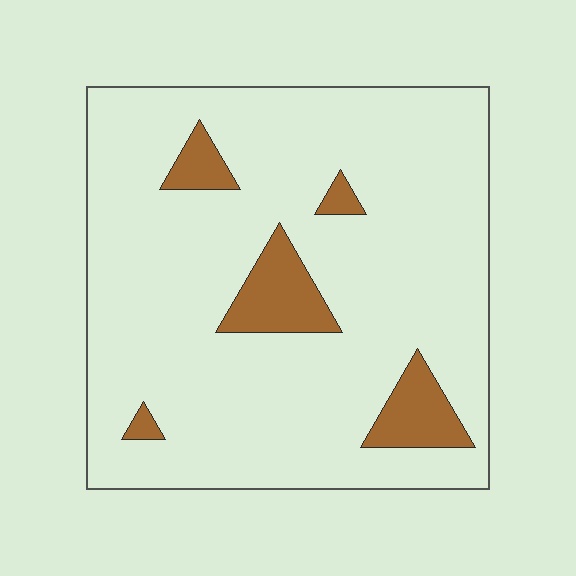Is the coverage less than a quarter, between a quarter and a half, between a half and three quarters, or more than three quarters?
Less than a quarter.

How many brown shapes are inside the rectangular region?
5.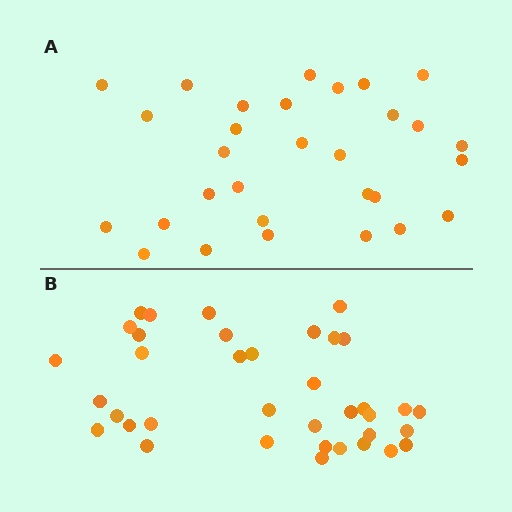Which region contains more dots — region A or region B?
Region B (the bottom region) has more dots.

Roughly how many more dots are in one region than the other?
Region B has roughly 8 or so more dots than region A.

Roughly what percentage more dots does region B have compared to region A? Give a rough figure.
About 25% more.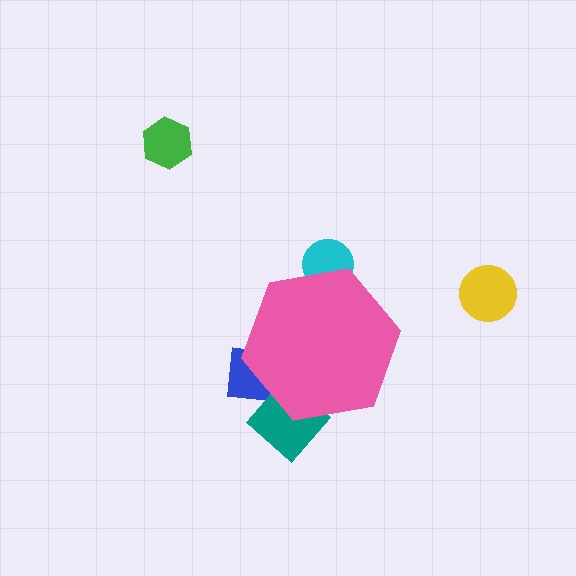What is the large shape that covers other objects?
A pink hexagon.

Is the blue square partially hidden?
Yes, the blue square is partially hidden behind the pink hexagon.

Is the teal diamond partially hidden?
Yes, the teal diamond is partially hidden behind the pink hexagon.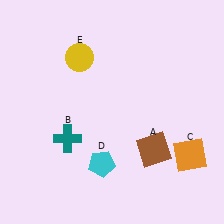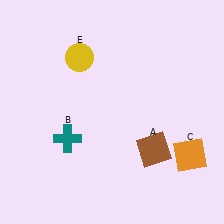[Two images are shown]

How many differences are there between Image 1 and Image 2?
There is 1 difference between the two images.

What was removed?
The cyan pentagon (D) was removed in Image 2.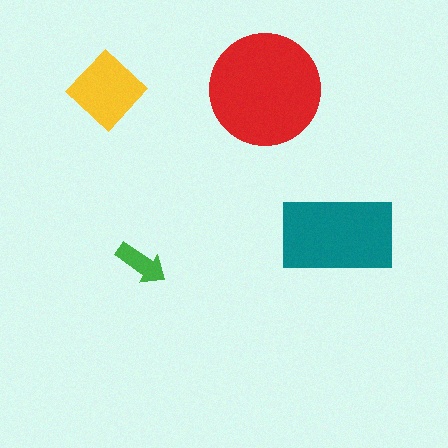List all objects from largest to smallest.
The red circle, the teal rectangle, the yellow diamond, the green arrow.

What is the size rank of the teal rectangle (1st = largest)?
2nd.